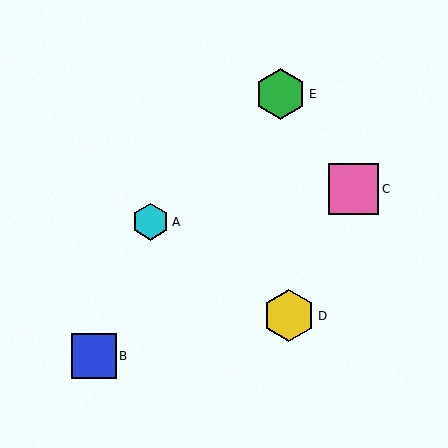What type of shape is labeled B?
Shape B is a blue square.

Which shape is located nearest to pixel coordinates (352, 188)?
The pink square (labeled C) at (353, 189) is nearest to that location.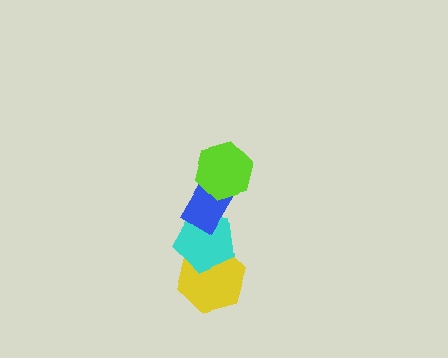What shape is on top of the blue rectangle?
The lime hexagon is on top of the blue rectangle.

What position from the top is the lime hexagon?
The lime hexagon is 1st from the top.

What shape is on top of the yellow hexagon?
The cyan pentagon is on top of the yellow hexagon.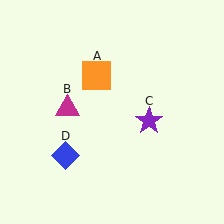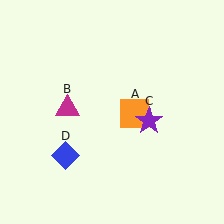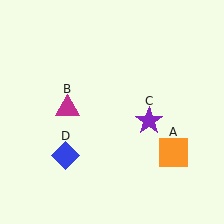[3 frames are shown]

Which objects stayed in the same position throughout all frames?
Magenta triangle (object B) and purple star (object C) and blue diamond (object D) remained stationary.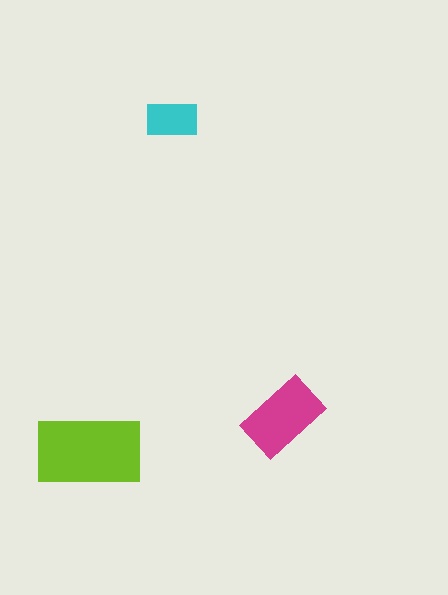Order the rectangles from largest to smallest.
the lime one, the magenta one, the cyan one.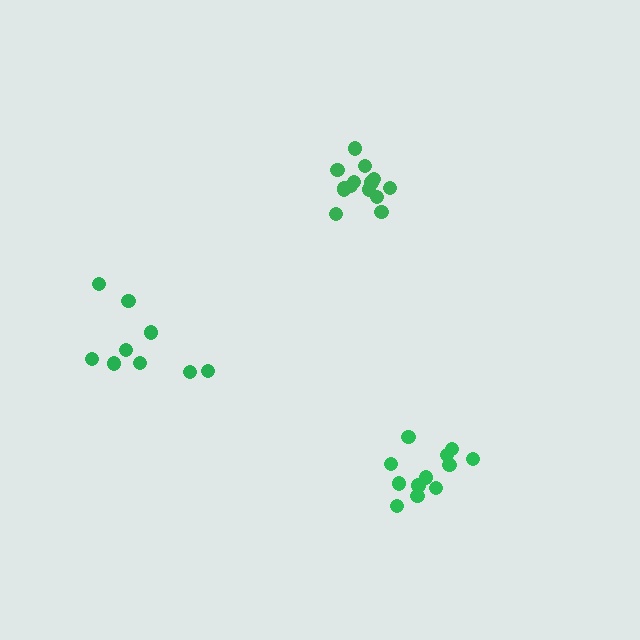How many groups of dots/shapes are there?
There are 3 groups.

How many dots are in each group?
Group 1: 14 dots, Group 2: 9 dots, Group 3: 12 dots (35 total).